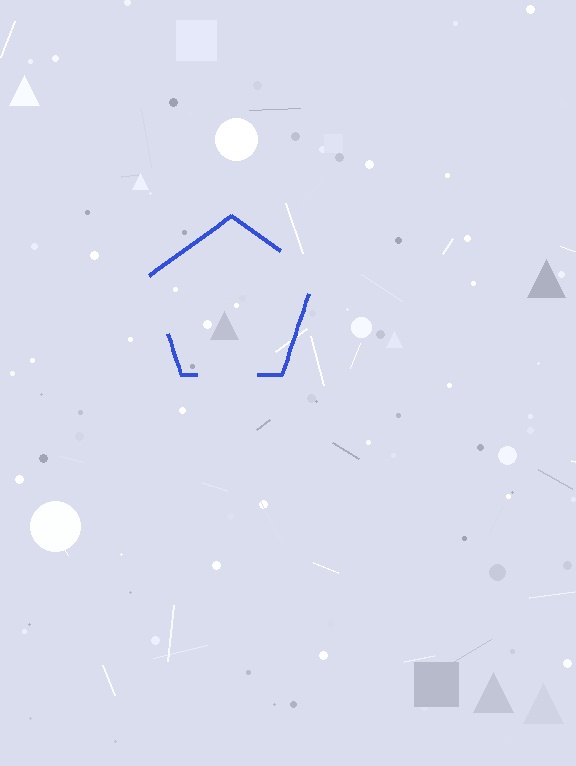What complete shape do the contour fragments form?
The contour fragments form a pentagon.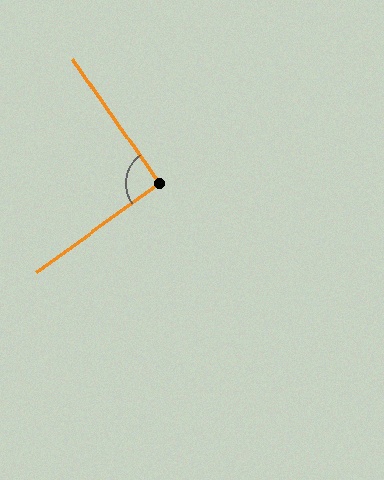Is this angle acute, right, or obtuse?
It is approximately a right angle.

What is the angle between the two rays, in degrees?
Approximately 91 degrees.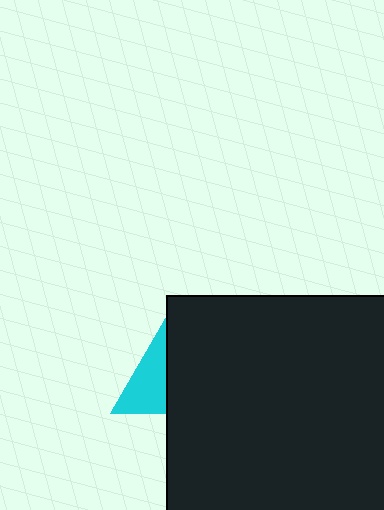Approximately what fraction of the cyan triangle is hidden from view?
Roughly 61% of the cyan triangle is hidden behind the black rectangle.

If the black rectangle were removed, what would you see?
You would see the complete cyan triangle.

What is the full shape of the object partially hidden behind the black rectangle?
The partially hidden object is a cyan triangle.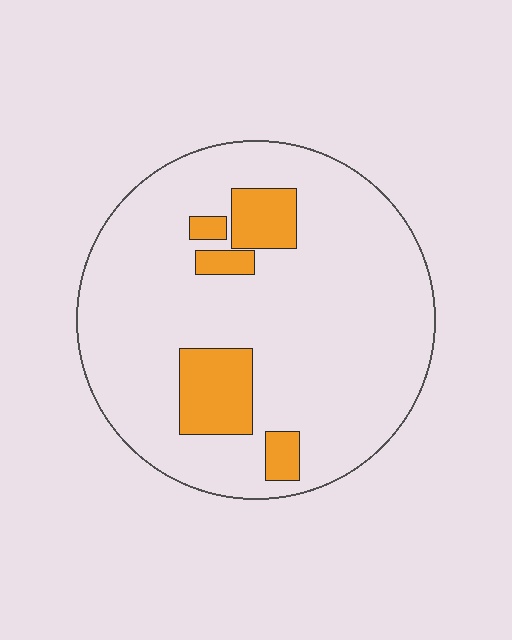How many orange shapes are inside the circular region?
5.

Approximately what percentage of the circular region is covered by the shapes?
Approximately 15%.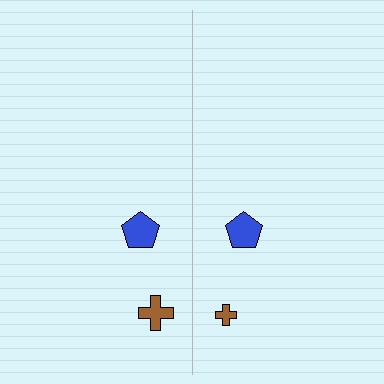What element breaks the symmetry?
The brown cross on the right side has a different size than its mirror counterpart.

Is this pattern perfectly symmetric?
No, the pattern is not perfectly symmetric. The brown cross on the right side has a different size than its mirror counterpart.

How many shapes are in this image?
There are 4 shapes in this image.